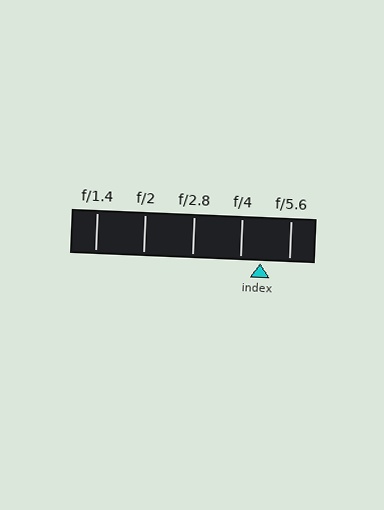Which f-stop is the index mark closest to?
The index mark is closest to f/4.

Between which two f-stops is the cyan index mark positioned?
The index mark is between f/4 and f/5.6.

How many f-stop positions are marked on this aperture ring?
There are 5 f-stop positions marked.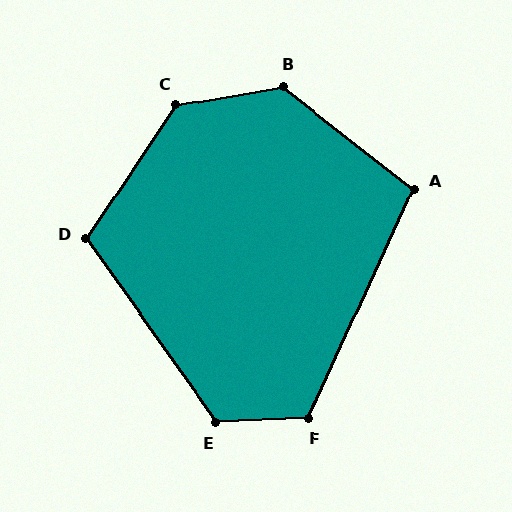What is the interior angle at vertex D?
Approximately 111 degrees (obtuse).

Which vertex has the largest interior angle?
C, at approximately 133 degrees.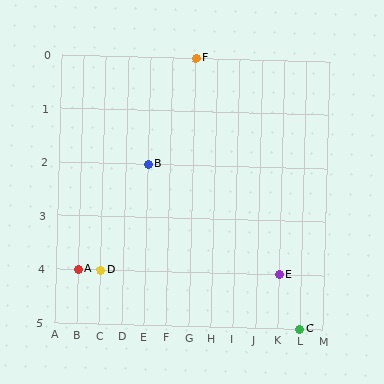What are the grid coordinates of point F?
Point F is at grid coordinates (G, 0).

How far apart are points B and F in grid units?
Points B and F are 2 columns and 2 rows apart (about 2.8 grid units diagonally).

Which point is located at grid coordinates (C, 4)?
Point D is at (C, 4).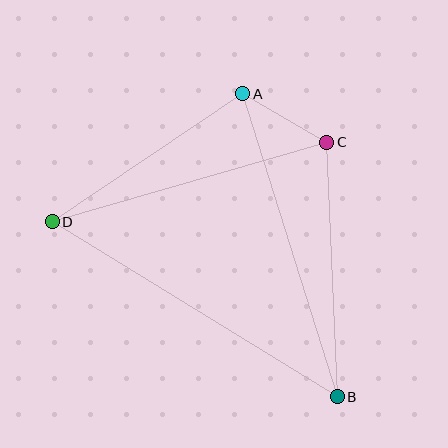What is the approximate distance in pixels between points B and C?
The distance between B and C is approximately 255 pixels.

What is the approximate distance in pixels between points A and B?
The distance between A and B is approximately 317 pixels.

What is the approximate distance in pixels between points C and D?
The distance between C and D is approximately 286 pixels.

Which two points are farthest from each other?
Points B and D are farthest from each other.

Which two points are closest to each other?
Points A and C are closest to each other.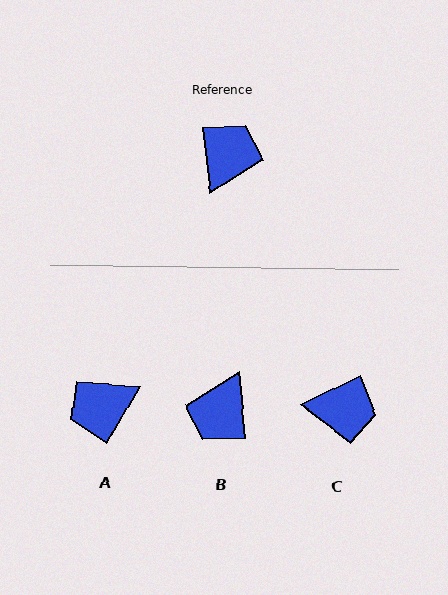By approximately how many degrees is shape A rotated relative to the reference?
Approximately 144 degrees counter-clockwise.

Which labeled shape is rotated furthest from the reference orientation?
B, about 179 degrees away.